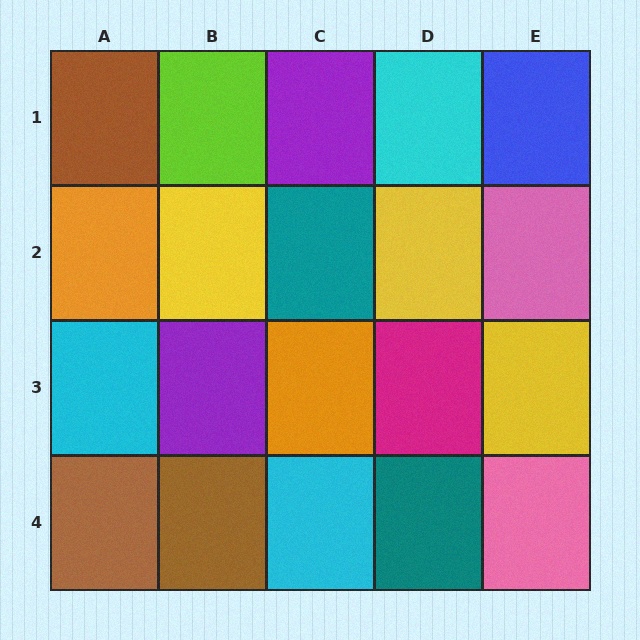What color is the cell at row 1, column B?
Lime.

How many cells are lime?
1 cell is lime.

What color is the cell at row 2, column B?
Yellow.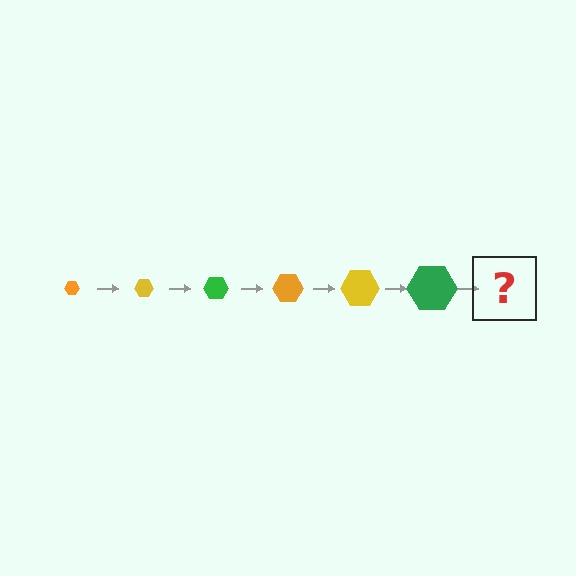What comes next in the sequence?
The next element should be an orange hexagon, larger than the previous one.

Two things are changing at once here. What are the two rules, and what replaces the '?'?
The two rules are that the hexagon grows larger each step and the color cycles through orange, yellow, and green. The '?' should be an orange hexagon, larger than the previous one.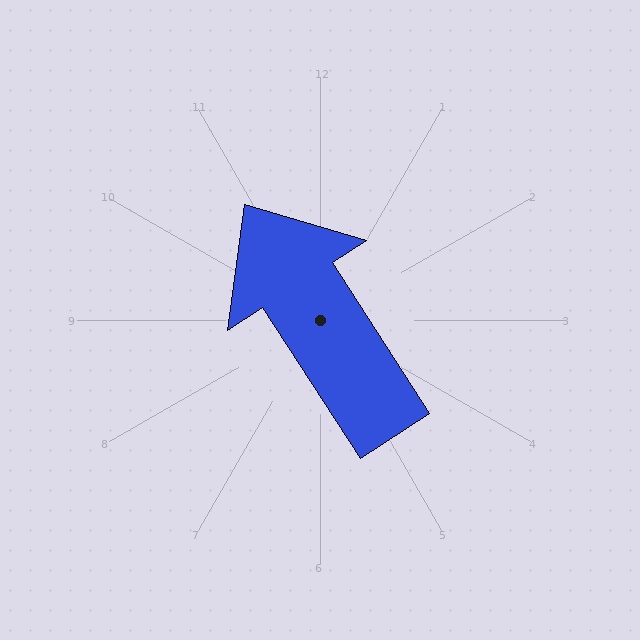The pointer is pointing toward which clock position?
Roughly 11 o'clock.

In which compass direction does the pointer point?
Northwest.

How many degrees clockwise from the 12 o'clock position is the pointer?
Approximately 327 degrees.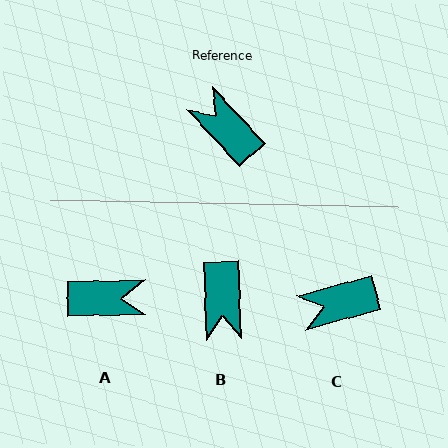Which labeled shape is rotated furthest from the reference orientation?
B, about 140 degrees away.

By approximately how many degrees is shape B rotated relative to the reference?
Approximately 140 degrees counter-clockwise.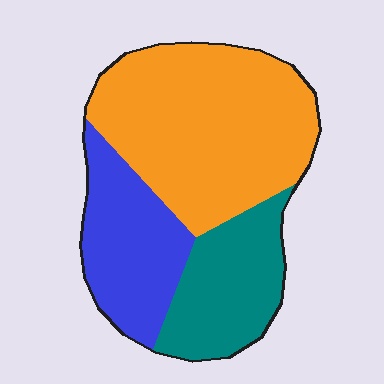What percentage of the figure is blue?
Blue covers roughly 25% of the figure.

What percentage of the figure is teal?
Teal covers around 25% of the figure.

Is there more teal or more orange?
Orange.